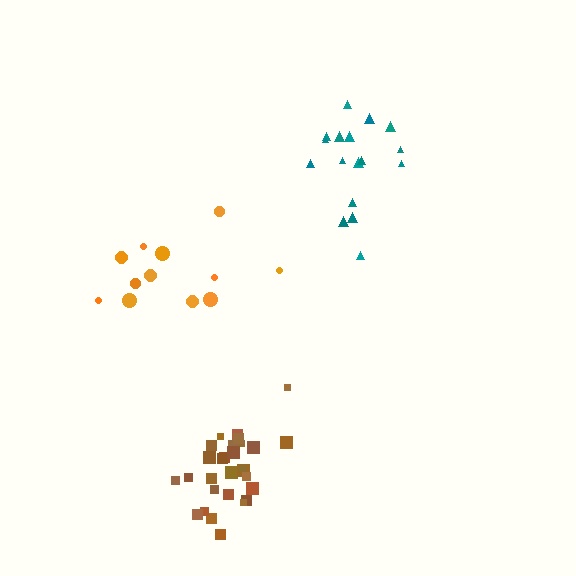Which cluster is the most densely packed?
Brown.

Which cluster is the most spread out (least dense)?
Orange.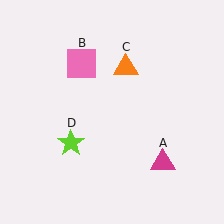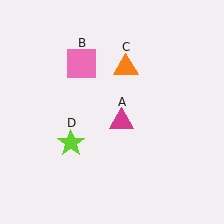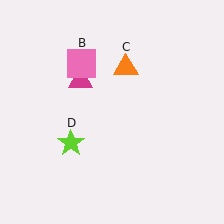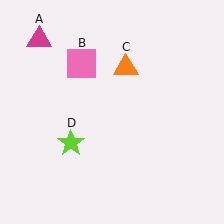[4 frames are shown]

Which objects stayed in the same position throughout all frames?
Pink square (object B) and orange triangle (object C) and lime star (object D) remained stationary.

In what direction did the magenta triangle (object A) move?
The magenta triangle (object A) moved up and to the left.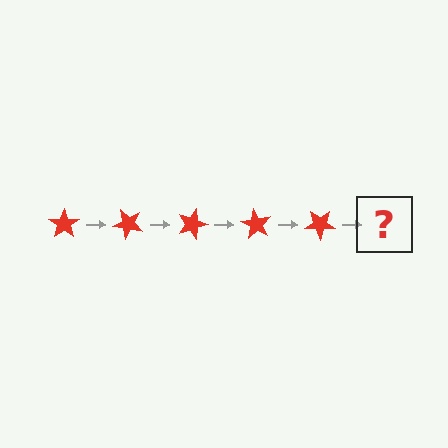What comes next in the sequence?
The next element should be a red star rotated 225 degrees.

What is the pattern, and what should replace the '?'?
The pattern is that the star rotates 45 degrees each step. The '?' should be a red star rotated 225 degrees.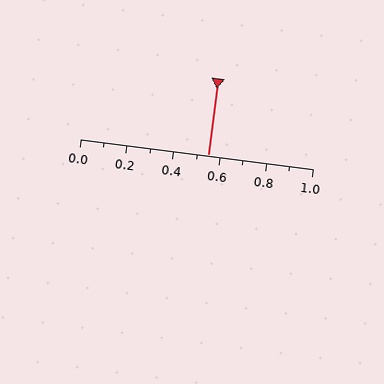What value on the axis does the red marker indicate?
The marker indicates approximately 0.55.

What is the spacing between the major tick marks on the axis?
The major ticks are spaced 0.2 apart.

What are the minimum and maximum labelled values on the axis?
The axis runs from 0.0 to 1.0.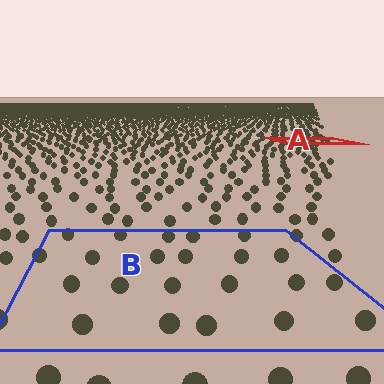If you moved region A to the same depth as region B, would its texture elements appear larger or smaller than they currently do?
They would appear larger. At a closer depth, the same texture elements are projected at a bigger on-screen size.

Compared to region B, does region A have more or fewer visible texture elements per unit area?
Region A has more texture elements per unit area — they are packed more densely because it is farther away.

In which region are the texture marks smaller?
The texture marks are smaller in region A, because it is farther away.